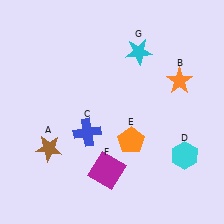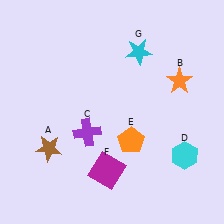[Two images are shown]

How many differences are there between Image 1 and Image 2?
There is 1 difference between the two images.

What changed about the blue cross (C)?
In Image 1, C is blue. In Image 2, it changed to purple.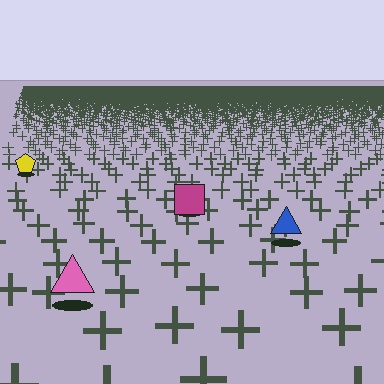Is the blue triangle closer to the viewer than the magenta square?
Yes. The blue triangle is closer — you can tell from the texture gradient: the ground texture is coarser near it.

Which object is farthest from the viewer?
The yellow pentagon is farthest from the viewer. It appears smaller and the ground texture around it is denser.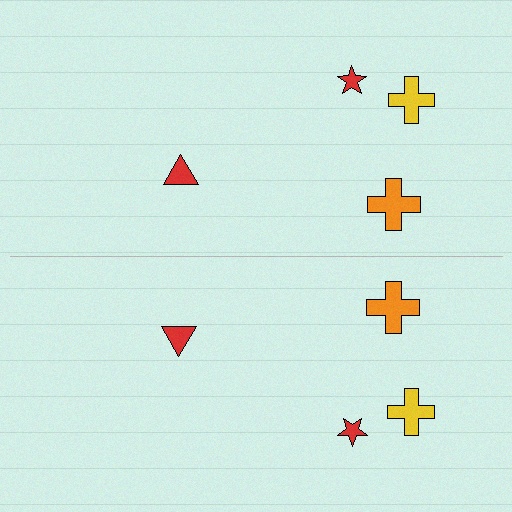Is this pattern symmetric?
Yes, this pattern has bilateral (reflection) symmetry.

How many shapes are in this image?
There are 8 shapes in this image.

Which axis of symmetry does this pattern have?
The pattern has a horizontal axis of symmetry running through the center of the image.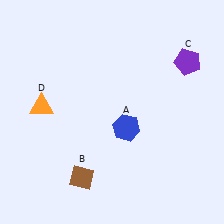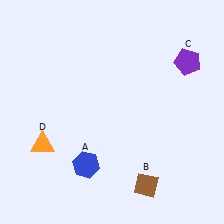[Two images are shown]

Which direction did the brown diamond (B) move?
The brown diamond (B) moved right.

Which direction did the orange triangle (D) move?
The orange triangle (D) moved down.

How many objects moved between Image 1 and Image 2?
3 objects moved between the two images.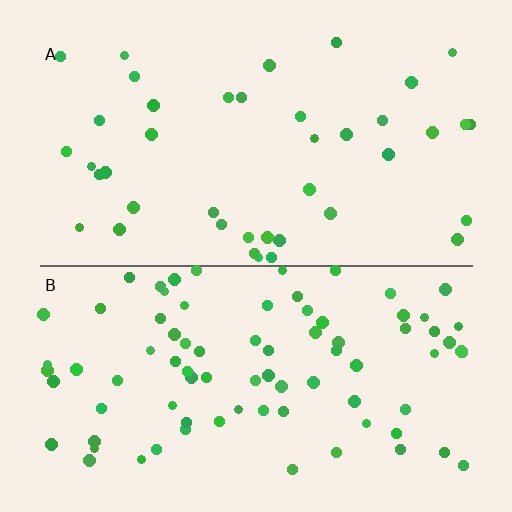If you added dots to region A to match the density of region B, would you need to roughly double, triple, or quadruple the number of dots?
Approximately double.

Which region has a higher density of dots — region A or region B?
B (the bottom).